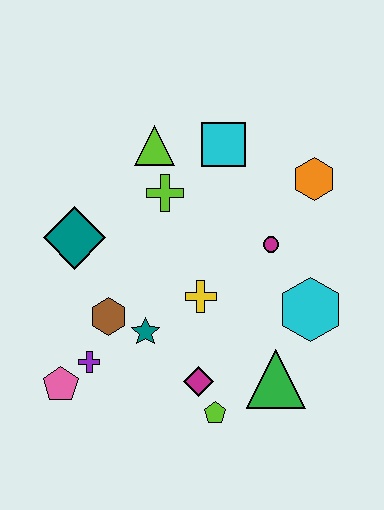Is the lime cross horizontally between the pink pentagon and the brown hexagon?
No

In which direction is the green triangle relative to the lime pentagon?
The green triangle is to the right of the lime pentagon.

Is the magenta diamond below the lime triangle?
Yes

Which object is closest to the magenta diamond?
The lime pentagon is closest to the magenta diamond.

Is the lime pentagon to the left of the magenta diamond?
No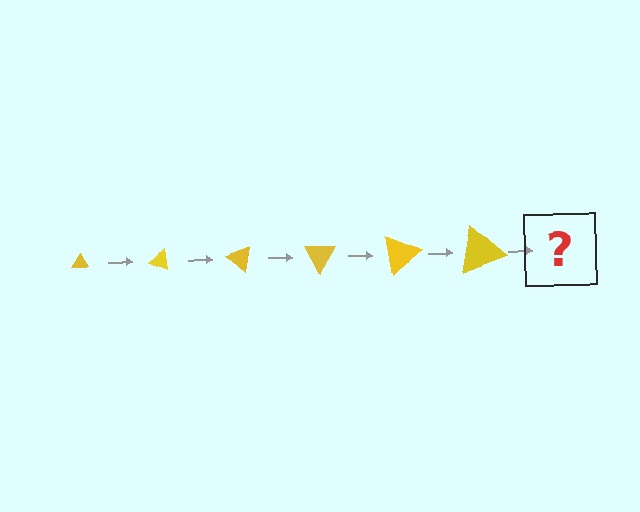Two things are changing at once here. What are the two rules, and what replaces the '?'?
The two rules are that the triangle grows larger each step and it rotates 20 degrees each step. The '?' should be a triangle, larger than the previous one and rotated 120 degrees from the start.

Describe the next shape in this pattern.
It should be a triangle, larger than the previous one and rotated 120 degrees from the start.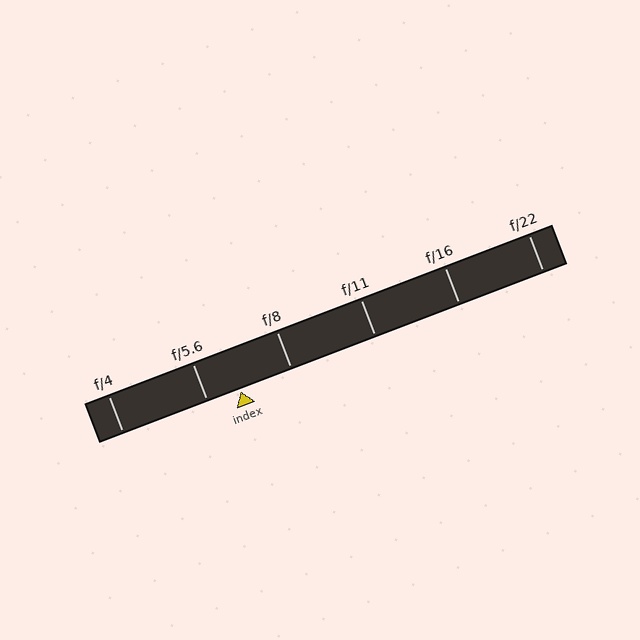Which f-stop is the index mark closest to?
The index mark is closest to f/5.6.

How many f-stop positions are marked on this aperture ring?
There are 6 f-stop positions marked.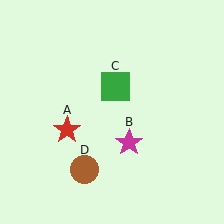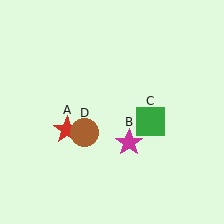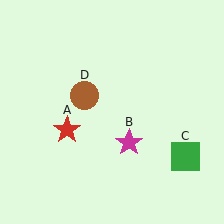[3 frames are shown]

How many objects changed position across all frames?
2 objects changed position: green square (object C), brown circle (object D).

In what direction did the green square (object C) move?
The green square (object C) moved down and to the right.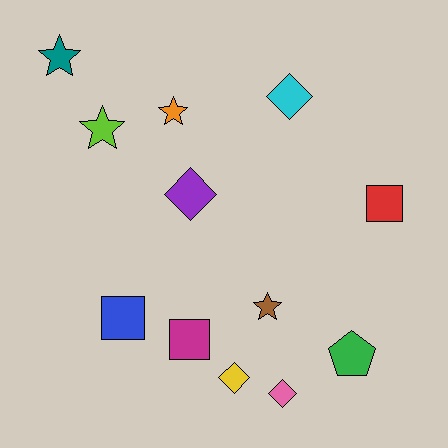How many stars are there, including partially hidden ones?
There are 4 stars.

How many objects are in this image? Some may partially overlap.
There are 12 objects.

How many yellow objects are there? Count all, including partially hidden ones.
There is 1 yellow object.